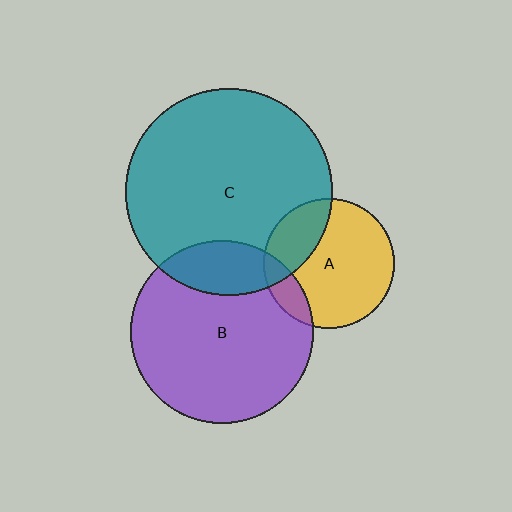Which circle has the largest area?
Circle C (teal).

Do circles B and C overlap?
Yes.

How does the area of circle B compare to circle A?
Approximately 2.0 times.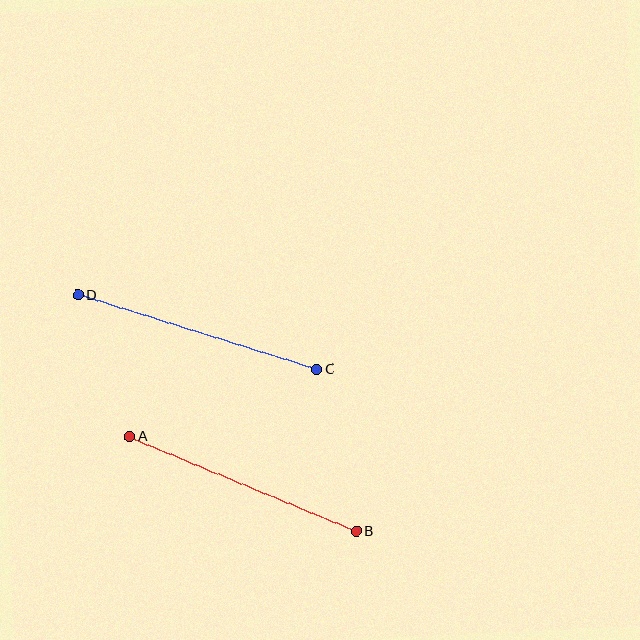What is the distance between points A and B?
The distance is approximately 246 pixels.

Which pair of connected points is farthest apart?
Points C and D are farthest apart.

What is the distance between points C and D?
The distance is approximately 250 pixels.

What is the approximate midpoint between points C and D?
The midpoint is at approximately (198, 332) pixels.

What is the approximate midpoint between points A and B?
The midpoint is at approximately (243, 484) pixels.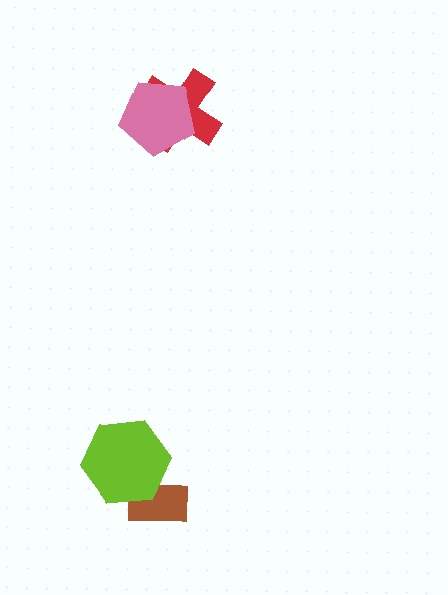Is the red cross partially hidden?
Yes, it is partially covered by another shape.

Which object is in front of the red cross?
The pink pentagon is in front of the red cross.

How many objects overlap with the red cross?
1 object overlaps with the red cross.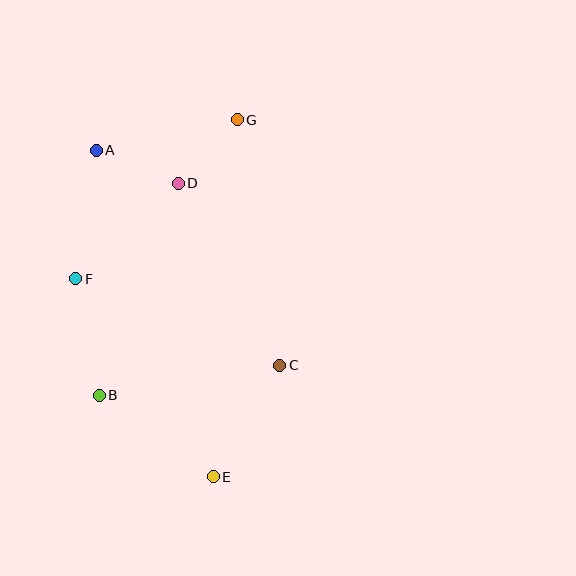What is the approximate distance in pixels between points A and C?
The distance between A and C is approximately 282 pixels.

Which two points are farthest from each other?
Points E and G are farthest from each other.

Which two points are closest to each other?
Points D and G are closest to each other.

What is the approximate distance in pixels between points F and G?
The distance between F and G is approximately 227 pixels.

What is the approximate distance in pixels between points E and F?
The distance between E and F is approximately 241 pixels.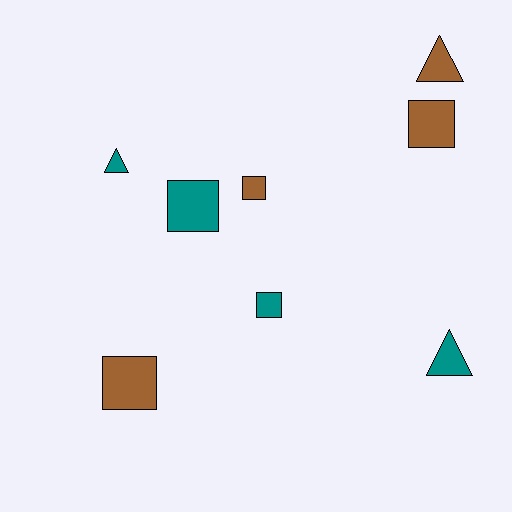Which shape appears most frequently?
Square, with 5 objects.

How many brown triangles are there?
There is 1 brown triangle.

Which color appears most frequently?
Teal, with 4 objects.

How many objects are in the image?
There are 8 objects.